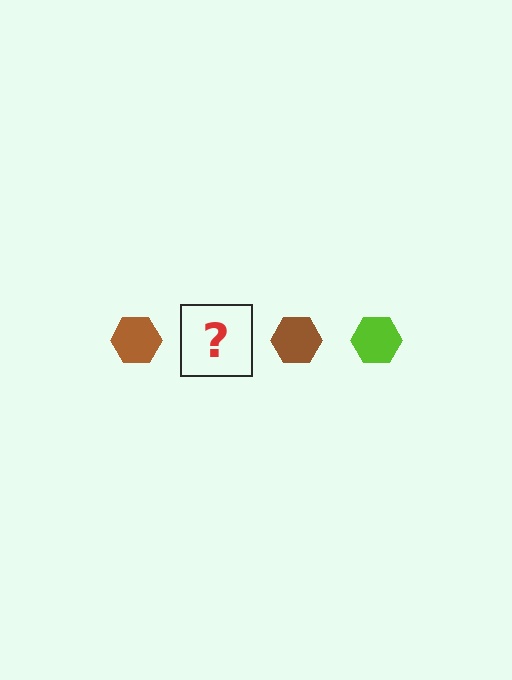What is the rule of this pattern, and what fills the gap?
The rule is that the pattern cycles through brown, lime hexagons. The gap should be filled with a lime hexagon.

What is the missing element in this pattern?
The missing element is a lime hexagon.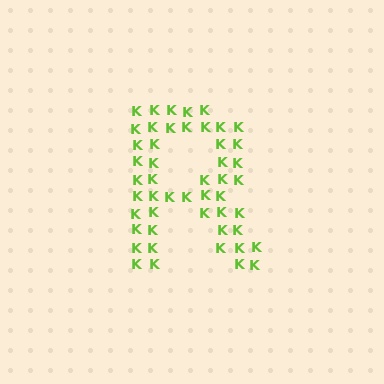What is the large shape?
The large shape is the letter R.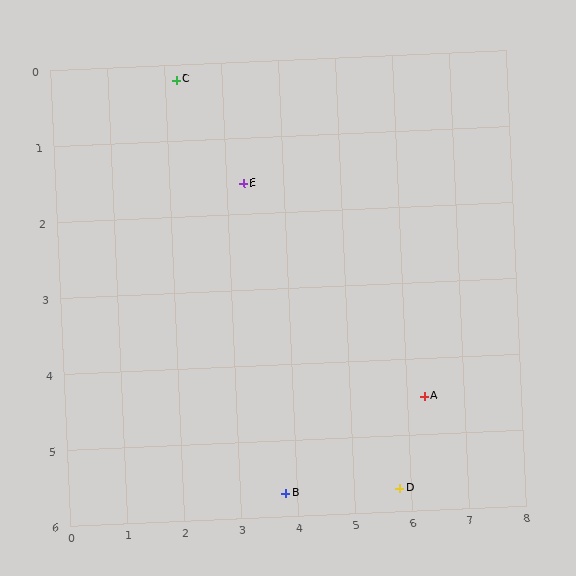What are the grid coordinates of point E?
Point E is at approximately (3.3, 1.6).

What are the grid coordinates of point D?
Point D is at approximately (5.8, 5.7).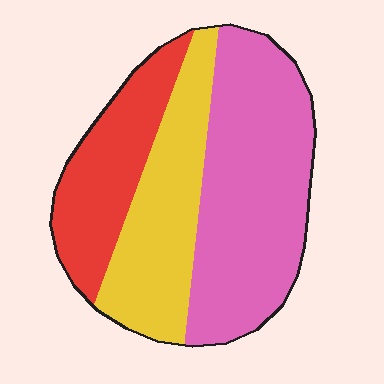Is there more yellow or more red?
Yellow.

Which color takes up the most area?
Pink, at roughly 45%.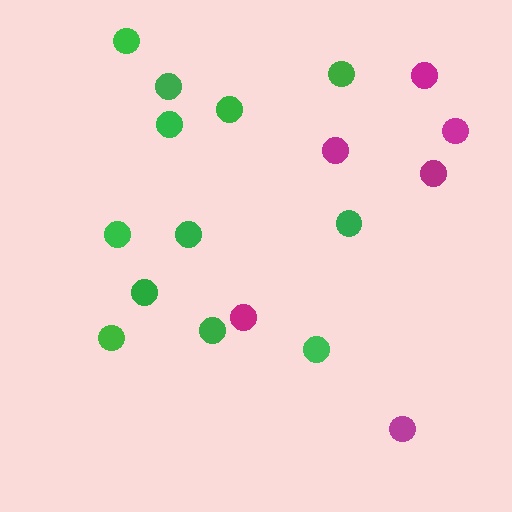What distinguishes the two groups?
There are 2 groups: one group of green circles (12) and one group of magenta circles (6).